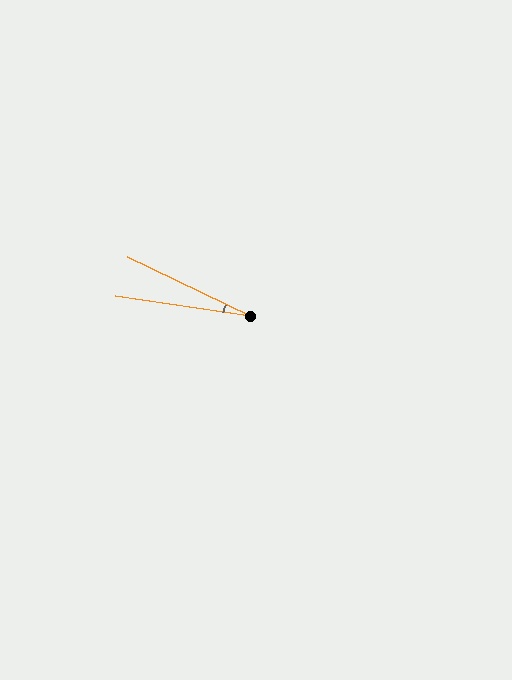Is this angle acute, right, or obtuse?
It is acute.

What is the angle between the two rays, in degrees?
Approximately 17 degrees.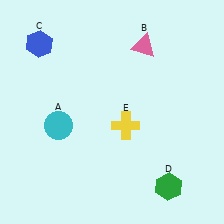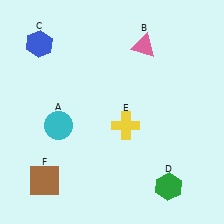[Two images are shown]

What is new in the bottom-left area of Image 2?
A brown square (F) was added in the bottom-left area of Image 2.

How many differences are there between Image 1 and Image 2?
There is 1 difference between the two images.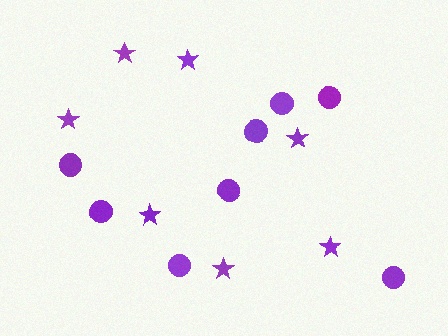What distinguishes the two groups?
There are 2 groups: one group of stars (7) and one group of circles (8).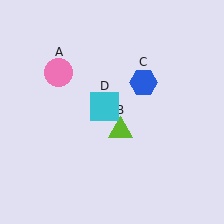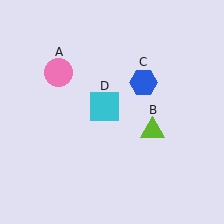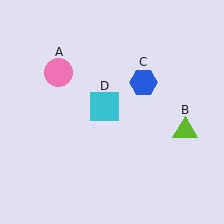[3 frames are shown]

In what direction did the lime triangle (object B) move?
The lime triangle (object B) moved right.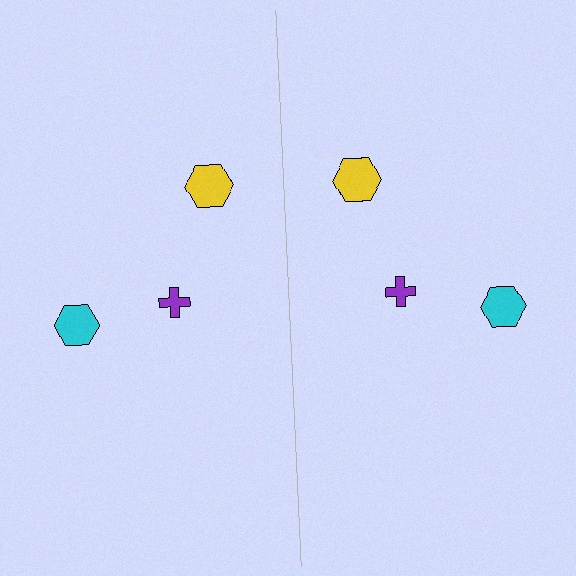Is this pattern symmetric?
Yes, this pattern has bilateral (reflection) symmetry.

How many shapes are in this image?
There are 6 shapes in this image.